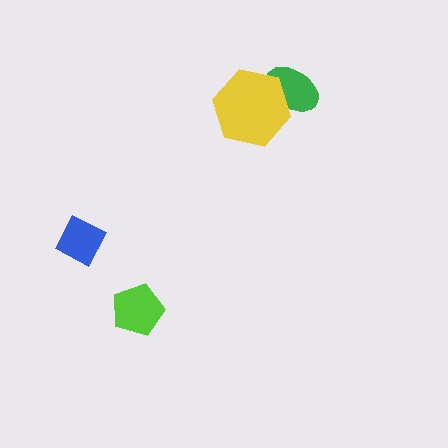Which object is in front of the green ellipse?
The yellow hexagon is in front of the green ellipse.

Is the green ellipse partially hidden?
Yes, it is partially covered by another shape.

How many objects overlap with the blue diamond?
0 objects overlap with the blue diamond.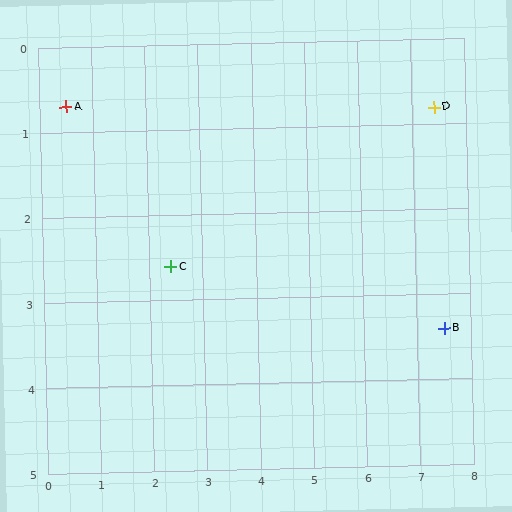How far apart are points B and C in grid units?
Points B and C are about 5.2 grid units apart.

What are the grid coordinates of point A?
Point A is at approximately (0.5, 0.7).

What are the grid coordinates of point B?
Point B is at approximately (7.5, 3.4).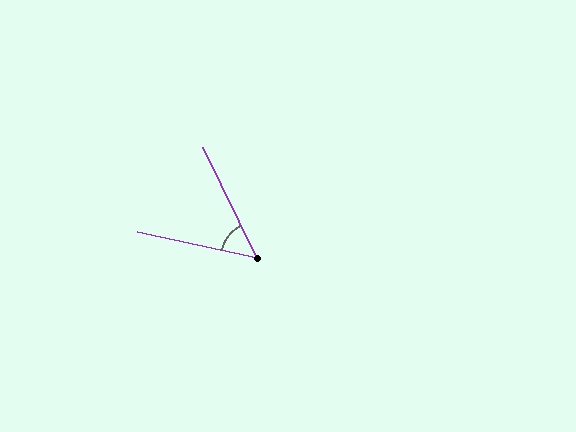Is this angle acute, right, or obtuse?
It is acute.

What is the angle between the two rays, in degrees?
Approximately 52 degrees.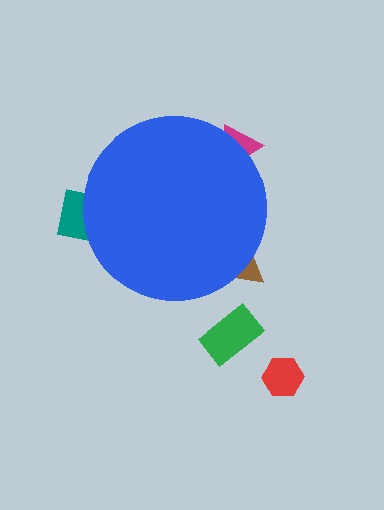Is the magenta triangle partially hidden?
Yes, the magenta triangle is partially hidden behind the blue circle.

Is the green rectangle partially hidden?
No, the green rectangle is fully visible.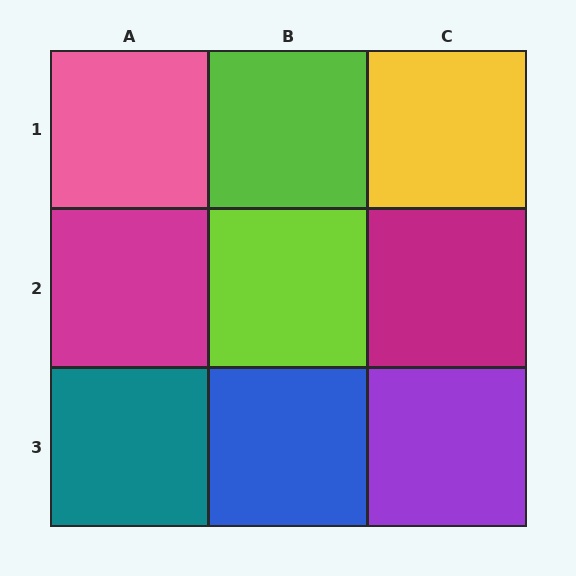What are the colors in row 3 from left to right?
Teal, blue, purple.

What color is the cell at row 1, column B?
Lime.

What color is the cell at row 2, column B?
Lime.